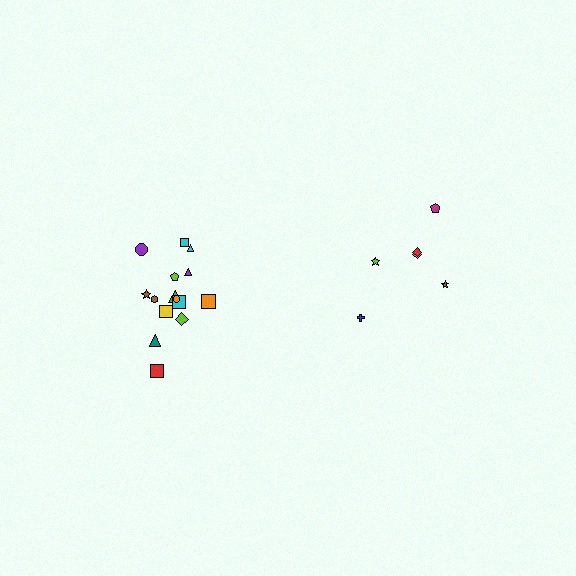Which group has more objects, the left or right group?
The left group.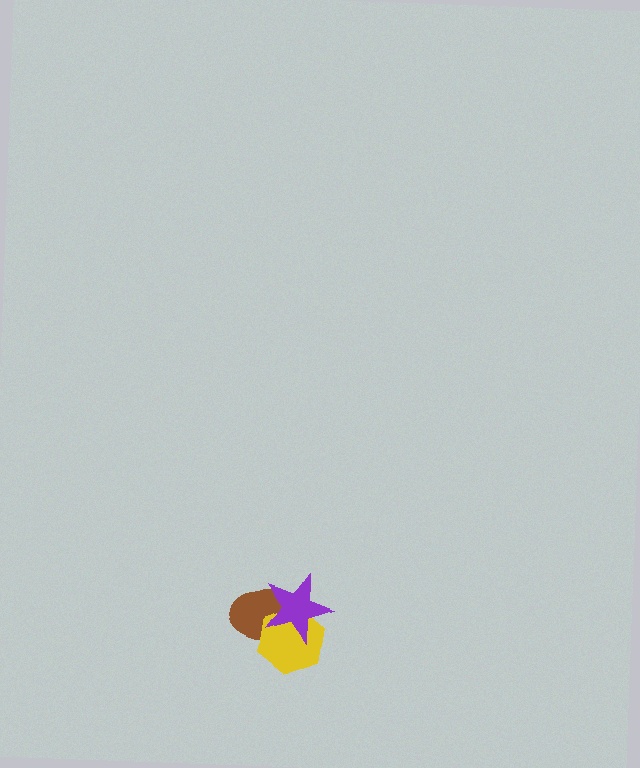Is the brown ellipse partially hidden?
Yes, it is partially covered by another shape.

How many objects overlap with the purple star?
2 objects overlap with the purple star.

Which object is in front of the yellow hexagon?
The purple star is in front of the yellow hexagon.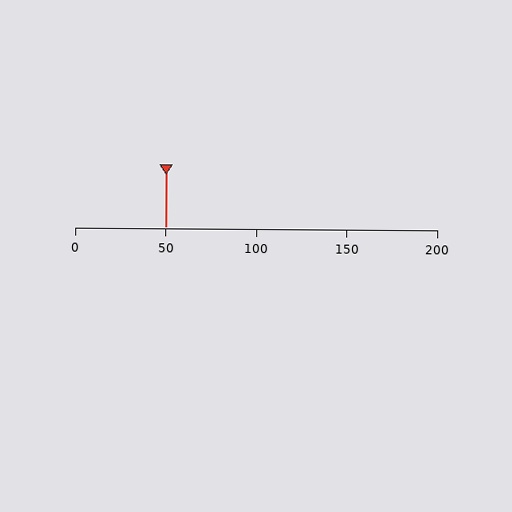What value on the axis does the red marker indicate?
The marker indicates approximately 50.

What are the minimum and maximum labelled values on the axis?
The axis runs from 0 to 200.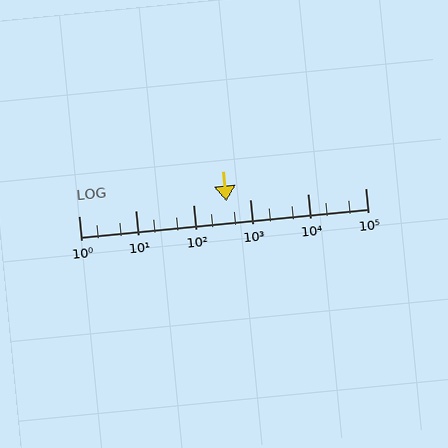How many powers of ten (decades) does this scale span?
The scale spans 5 decades, from 1 to 100000.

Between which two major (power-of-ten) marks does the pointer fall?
The pointer is between 100 and 1000.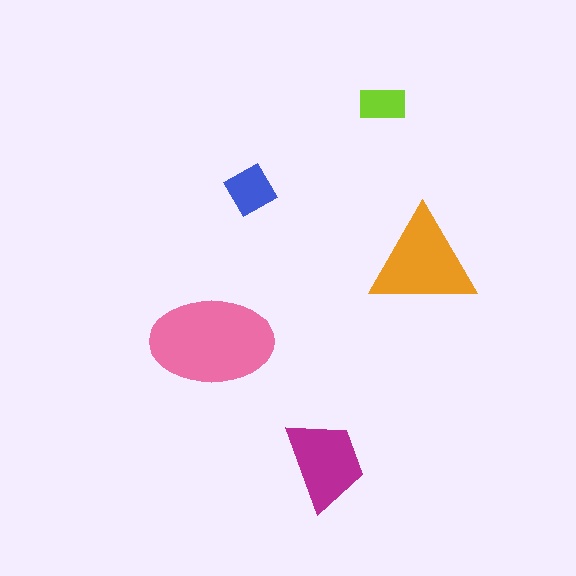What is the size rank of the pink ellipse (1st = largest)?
1st.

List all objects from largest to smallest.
The pink ellipse, the orange triangle, the magenta trapezoid, the blue diamond, the lime rectangle.